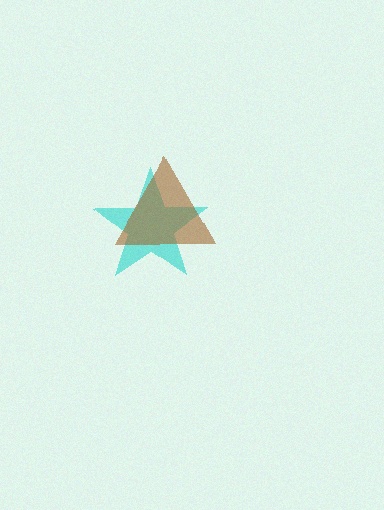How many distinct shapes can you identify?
There are 2 distinct shapes: a cyan star, a brown triangle.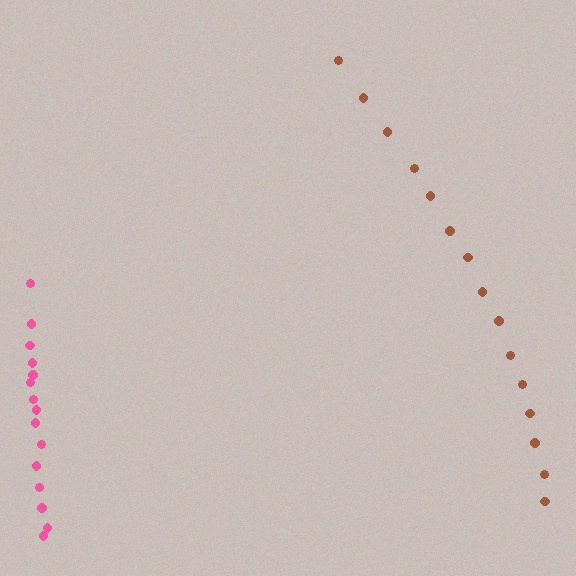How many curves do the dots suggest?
There are 2 distinct paths.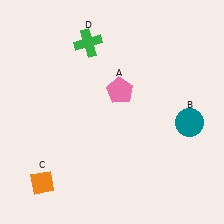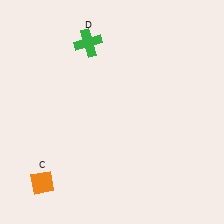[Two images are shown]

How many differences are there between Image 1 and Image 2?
There are 2 differences between the two images.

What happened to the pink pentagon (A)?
The pink pentagon (A) was removed in Image 2. It was in the top-right area of Image 1.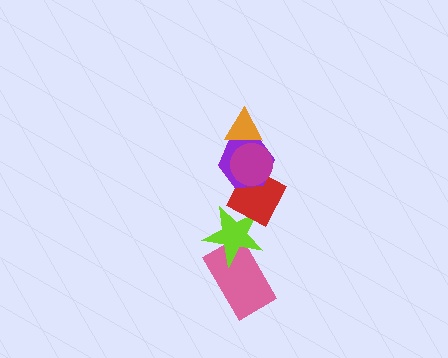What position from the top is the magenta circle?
The magenta circle is 2nd from the top.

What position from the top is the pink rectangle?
The pink rectangle is 6th from the top.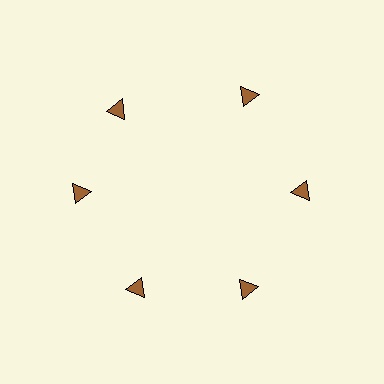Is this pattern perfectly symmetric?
No. The 6 brown triangles are arranged in a ring, but one element near the 11 o'clock position is rotated out of alignment along the ring, breaking the 6-fold rotational symmetry.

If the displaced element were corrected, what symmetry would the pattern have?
It would have 6-fold rotational symmetry — the pattern would map onto itself every 60 degrees.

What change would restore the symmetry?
The symmetry would be restored by rotating it back into even spacing with its neighbors so that all 6 triangles sit at equal angles and equal distance from the center.